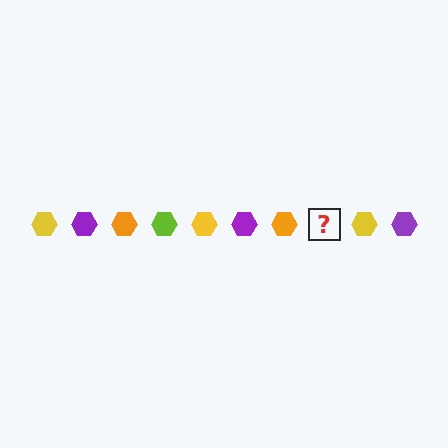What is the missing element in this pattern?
The missing element is a lime hexagon.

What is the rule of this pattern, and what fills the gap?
The rule is that the pattern cycles through yellow, purple, orange, lime hexagons. The gap should be filled with a lime hexagon.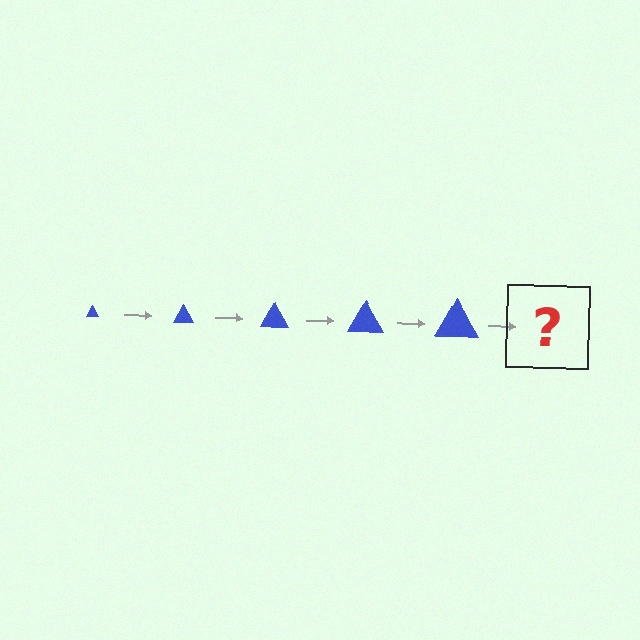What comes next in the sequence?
The next element should be a blue triangle, larger than the previous one.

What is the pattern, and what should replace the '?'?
The pattern is that the triangle gets progressively larger each step. The '?' should be a blue triangle, larger than the previous one.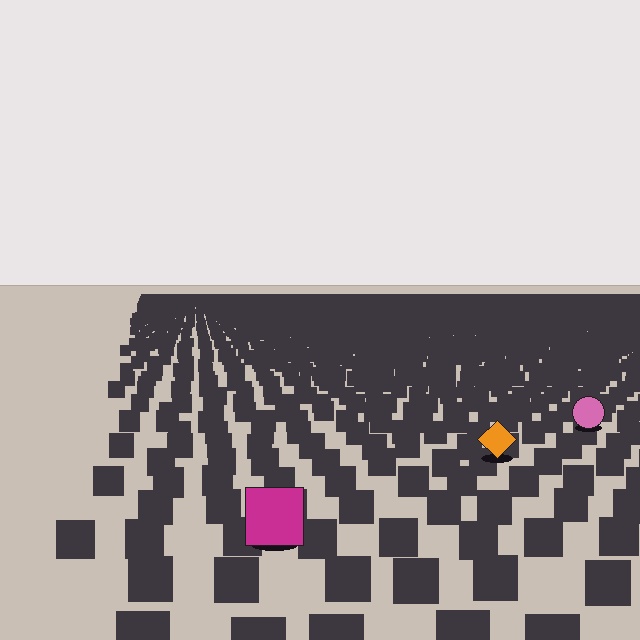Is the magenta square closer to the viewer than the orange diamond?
Yes. The magenta square is closer — you can tell from the texture gradient: the ground texture is coarser near it.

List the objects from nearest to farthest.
From nearest to farthest: the magenta square, the orange diamond, the pink circle.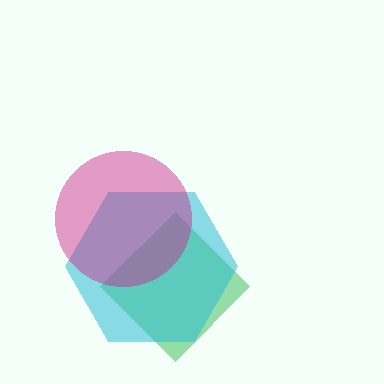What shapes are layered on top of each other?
The layered shapes are: a green diamond, a cyan hexagon, a magenta circle.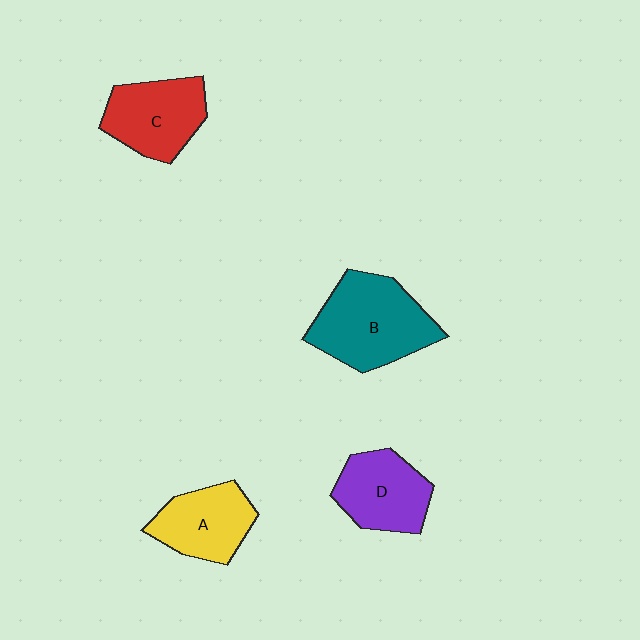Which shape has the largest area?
Shape B (teal).